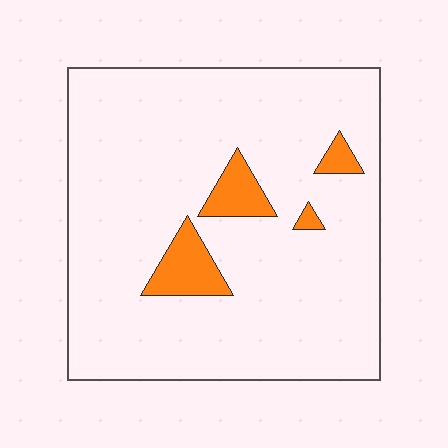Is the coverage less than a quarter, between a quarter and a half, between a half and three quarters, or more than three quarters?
Less than a quarter.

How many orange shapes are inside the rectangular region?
4.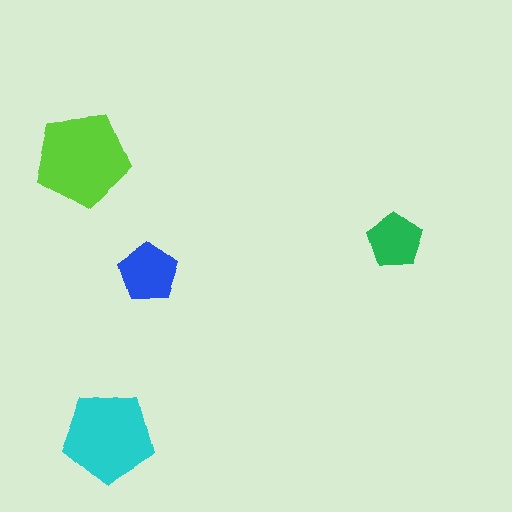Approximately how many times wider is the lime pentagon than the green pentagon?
About 1.5 times wider.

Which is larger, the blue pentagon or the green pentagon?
The blue one.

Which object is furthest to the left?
The lime pentagon is leftmost.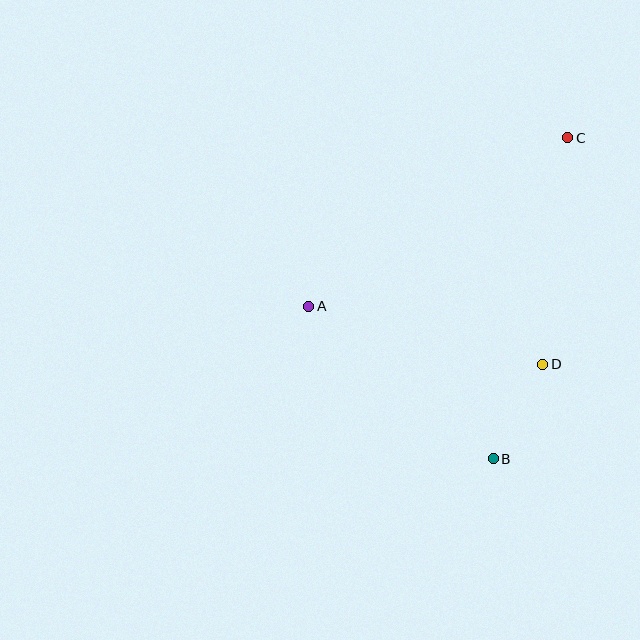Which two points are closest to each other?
Points B and D are closest to each other.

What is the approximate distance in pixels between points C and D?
The distance between C and D is approximately 228 pixels.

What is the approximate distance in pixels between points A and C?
The distance between A and C is approximately 309 pixels.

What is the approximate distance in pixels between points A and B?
The distance between A and B is approximately 239 pixels.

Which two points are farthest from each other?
Points B and C are farthest from each other.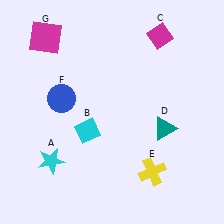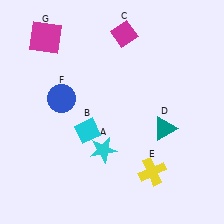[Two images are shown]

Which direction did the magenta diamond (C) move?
The magenta diamond (C) moved left.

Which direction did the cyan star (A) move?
The cyan star (A) moved right.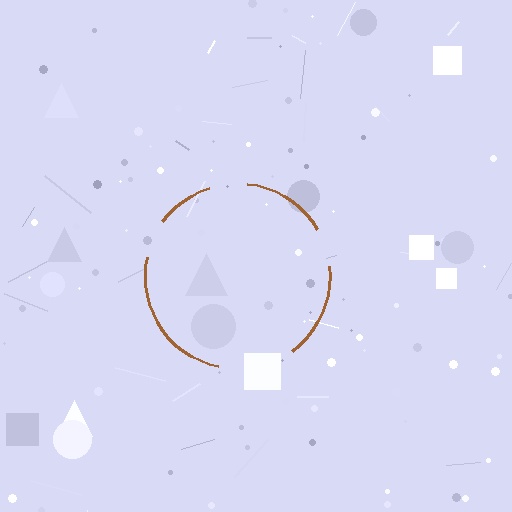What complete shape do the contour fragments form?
The contour fragments form a circle.